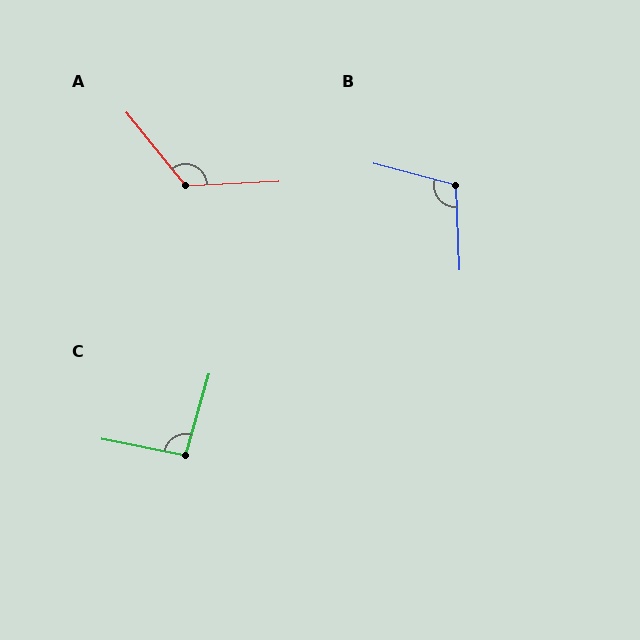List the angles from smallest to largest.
C (95°), B (107°), A (127°).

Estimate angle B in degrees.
Approximately 107 degrees.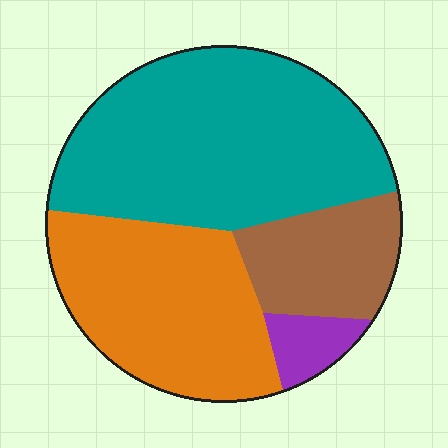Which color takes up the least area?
Purple, at roughly 5%.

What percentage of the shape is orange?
Orange takes up about one third (1/3) of the shape.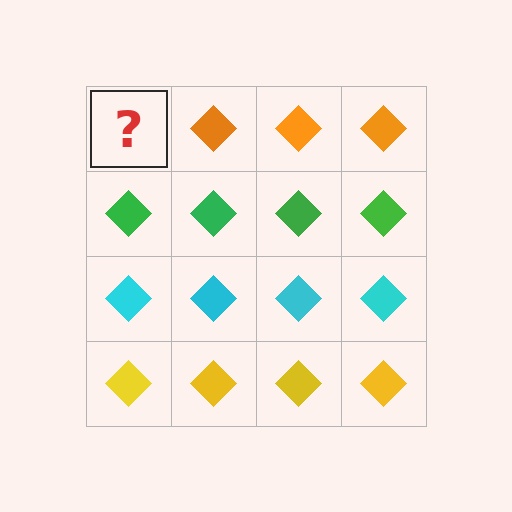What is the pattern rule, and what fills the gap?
The rule is that each row has a consistent color. The gap should be filled with an orange diamond.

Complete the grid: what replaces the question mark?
The question mark should be replaced with an orange diamond.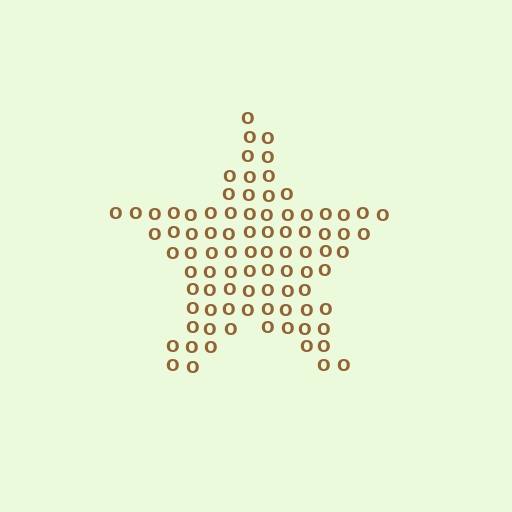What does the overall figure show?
The overall figure shows a star.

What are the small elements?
The small elements are letter O's.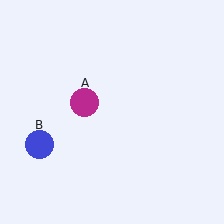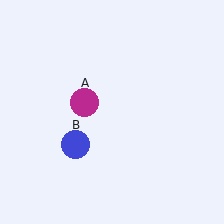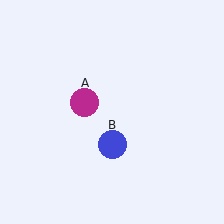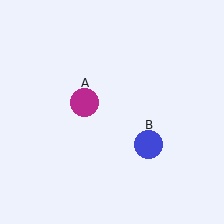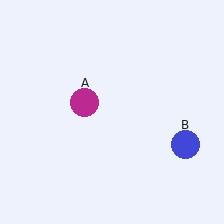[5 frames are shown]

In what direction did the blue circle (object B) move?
The blue circle (object B) moved right.